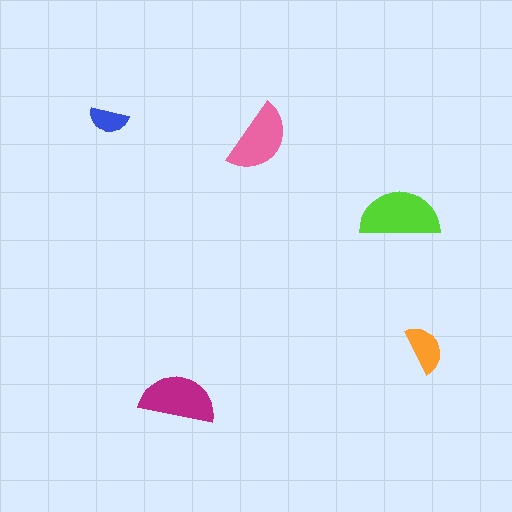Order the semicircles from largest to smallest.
the lime one, the magenta one, the pink one, the orange one, the blue one.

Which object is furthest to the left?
The blue semicircle is leftmost.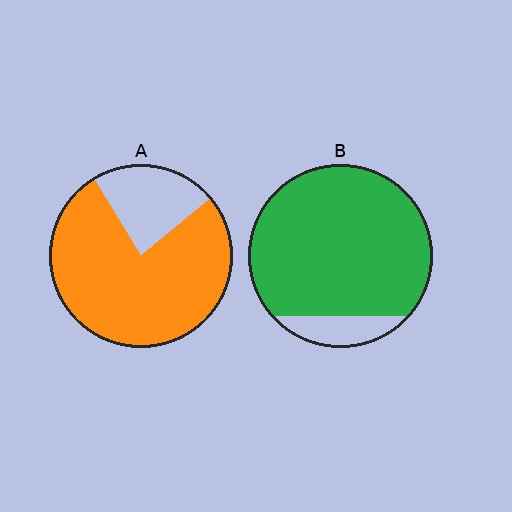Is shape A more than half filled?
Yes.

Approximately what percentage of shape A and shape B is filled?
A is approximately 80% and B is approximately 90%.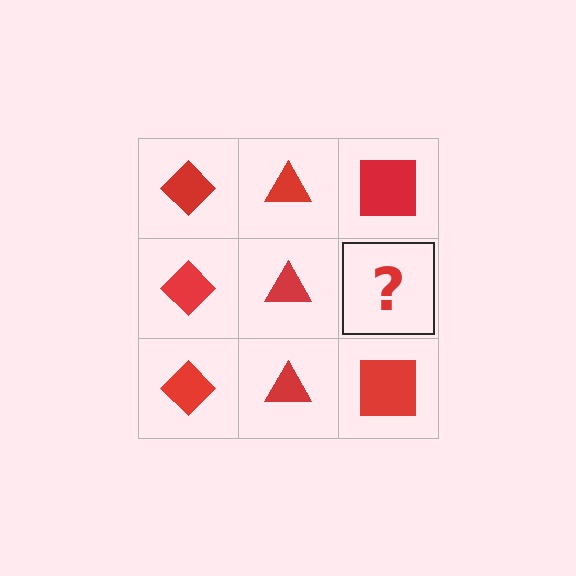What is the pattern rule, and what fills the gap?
The rule is that each column has a consistent shape. The gap should be filled with a red square.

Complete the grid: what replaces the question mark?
The question mark should be replaced with a red square.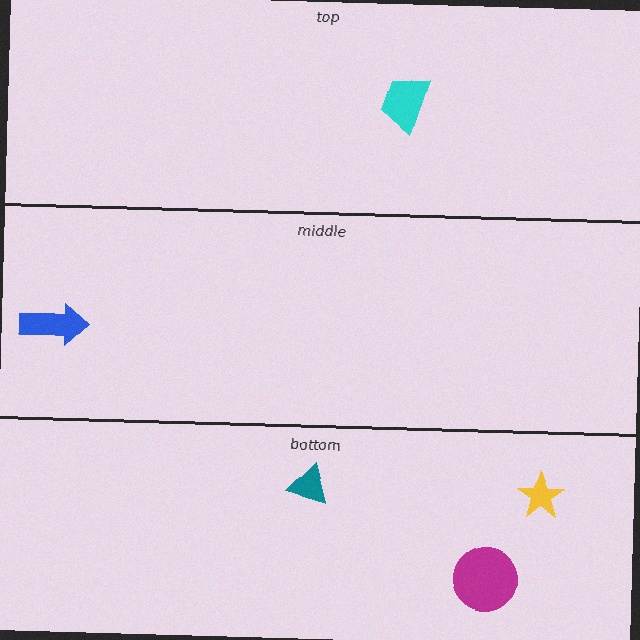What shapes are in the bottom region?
The magenta circle, the yellow star, the teal triangle.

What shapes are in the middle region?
The blue arrow.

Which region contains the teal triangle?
The bottom region.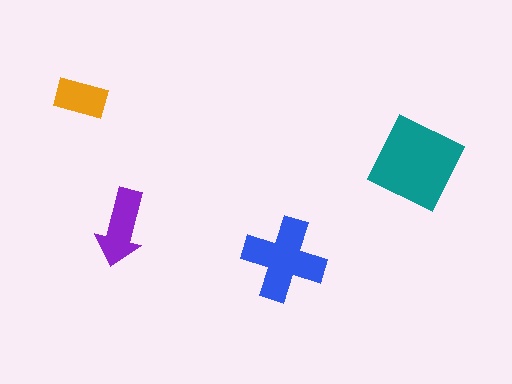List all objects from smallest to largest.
The orange rectangle, the purple arrow, the blue cross, the teal square.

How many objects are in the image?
There are 4 objects in the image.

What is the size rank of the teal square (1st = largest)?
1st.